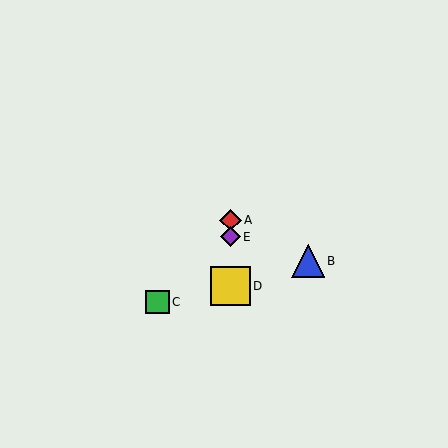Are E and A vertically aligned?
Yes, both are at x≈230.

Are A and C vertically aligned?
No, A is at x≈230 and C is at x≈158.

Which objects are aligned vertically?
Objects A, D, E are aligned vertically.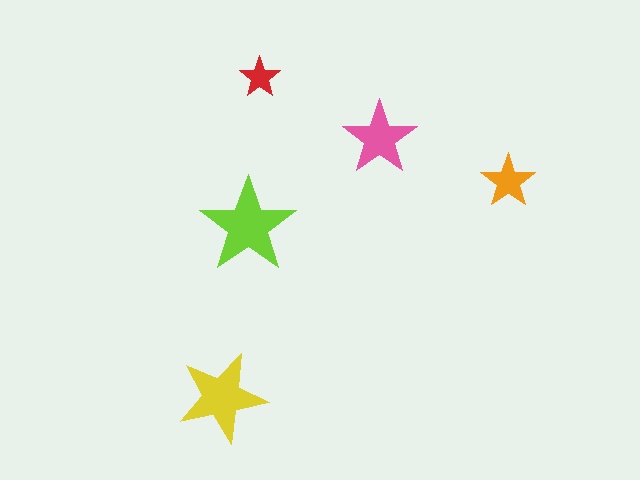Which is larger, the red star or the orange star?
The orange one.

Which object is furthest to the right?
The orange star is rightmost.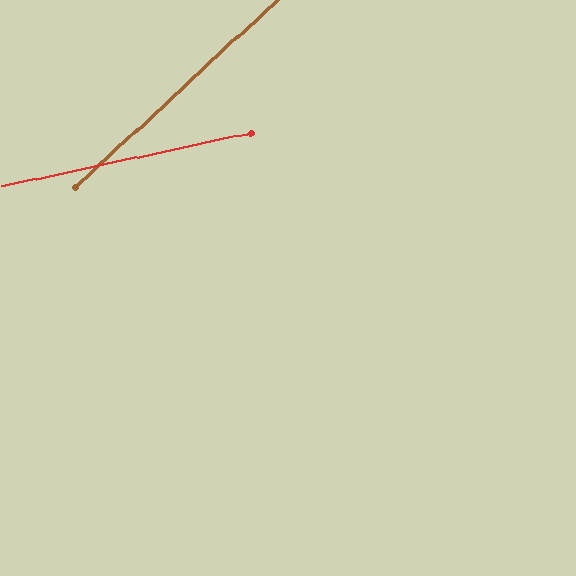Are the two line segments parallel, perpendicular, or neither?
Neither parallel nor perpendicular — they differ by about 31°.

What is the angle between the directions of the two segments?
Approximately 31 degrees.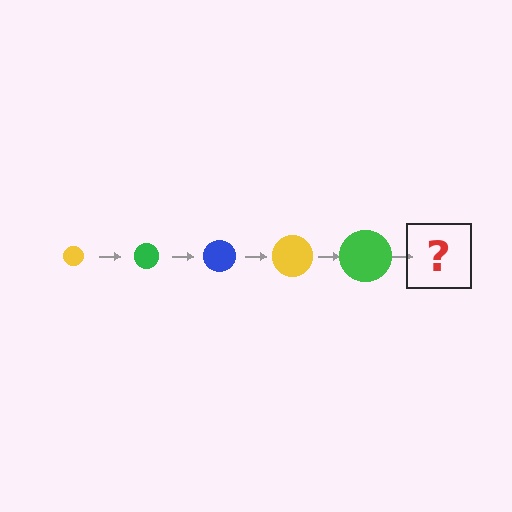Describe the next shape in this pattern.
It should be a blue circle, larger than the previous one.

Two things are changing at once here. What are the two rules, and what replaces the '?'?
The two rules are that the circle grows larger each step and the color cycles through yellow, green, and blue. The '?' should be a blue circle, larger than the previous one.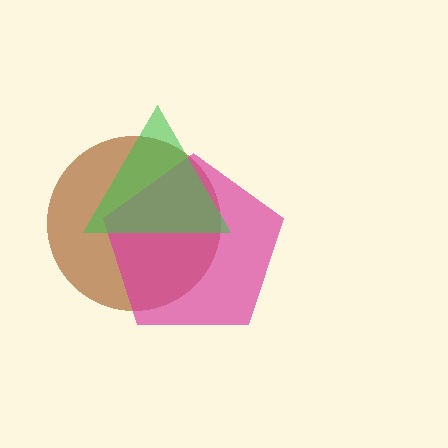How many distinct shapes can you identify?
There are 3 distinct shapes: a brown circle, a magenta pentagon, a green triangle.